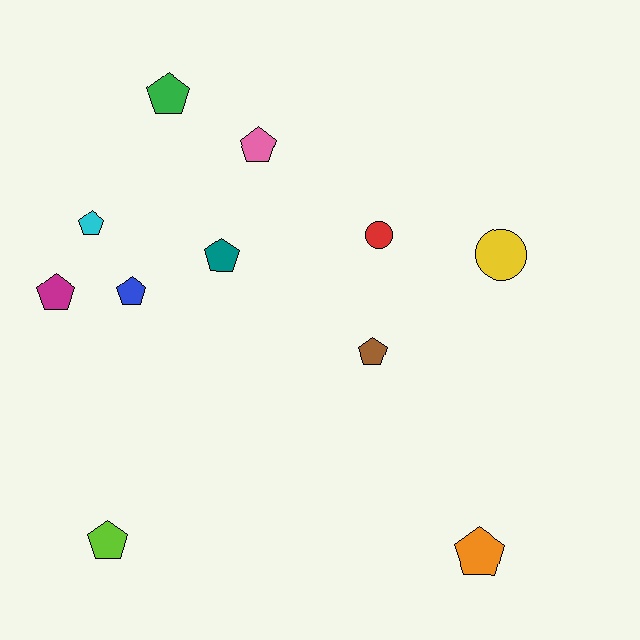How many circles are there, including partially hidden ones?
There are 2 circles.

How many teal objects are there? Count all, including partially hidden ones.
There is 1 teal object.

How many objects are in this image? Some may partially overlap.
There are 11 objects.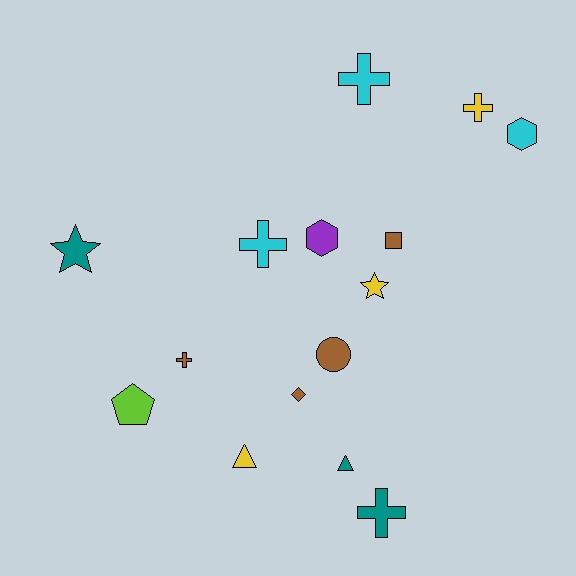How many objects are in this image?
There are 15 objects.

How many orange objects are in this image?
There are no orange objects.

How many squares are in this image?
There is 1 square.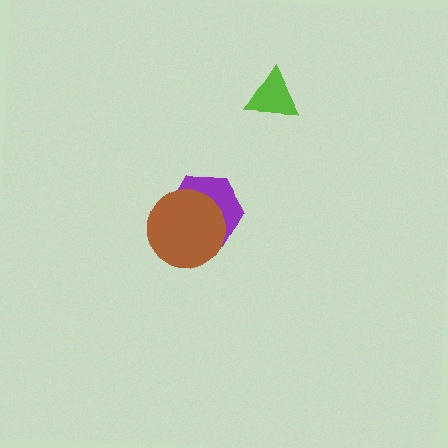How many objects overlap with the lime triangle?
0 objects overlap with the lime triangle.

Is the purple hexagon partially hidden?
Yes, it is partially covered by another shape.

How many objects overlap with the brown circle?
1 object overlaps with the brown circle.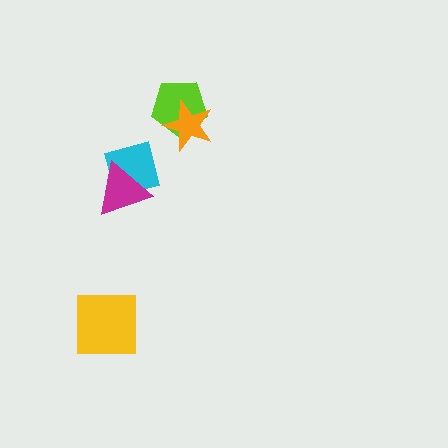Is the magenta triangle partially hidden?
No, no other shape covers it.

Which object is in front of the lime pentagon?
The orange star is in front of the lime pentagon.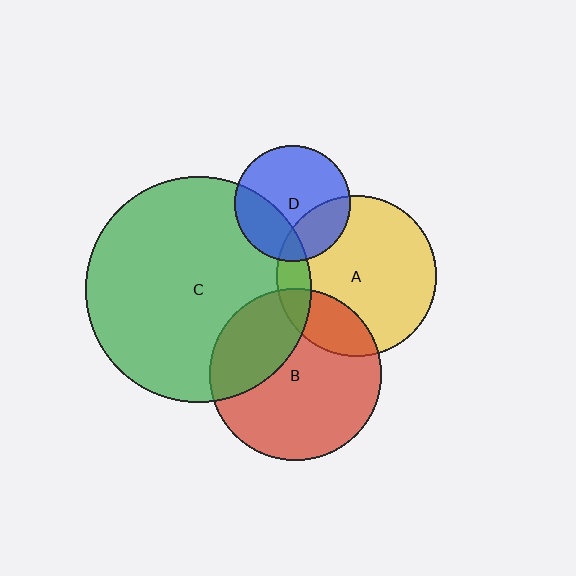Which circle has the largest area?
Circle C (green).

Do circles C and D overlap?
Yes.